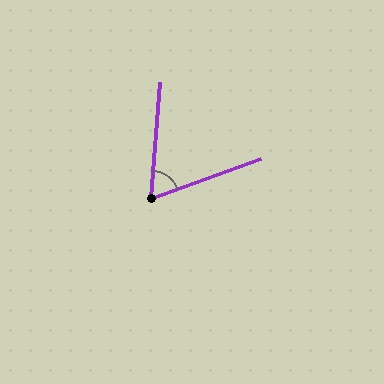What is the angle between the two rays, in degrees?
Approximately 66 degrees.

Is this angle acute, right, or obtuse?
It is acute.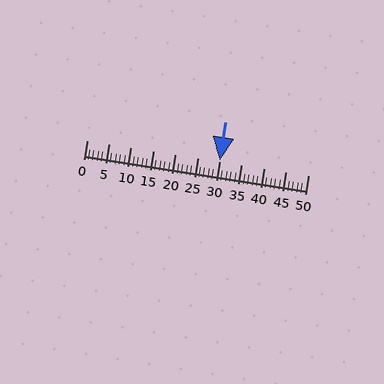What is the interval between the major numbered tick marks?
The major tick marks are spaced 5 units apart.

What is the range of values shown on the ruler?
The ruler shows values from 0 to 50.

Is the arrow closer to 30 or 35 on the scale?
The arrow is closer to 30.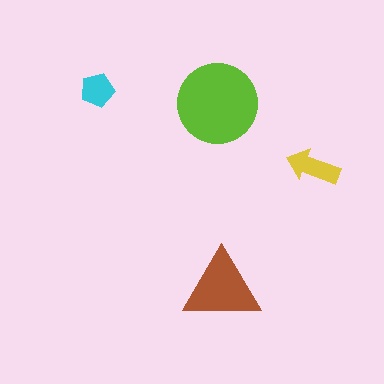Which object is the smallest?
The cyan pentagon.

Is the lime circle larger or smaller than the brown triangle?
Larger.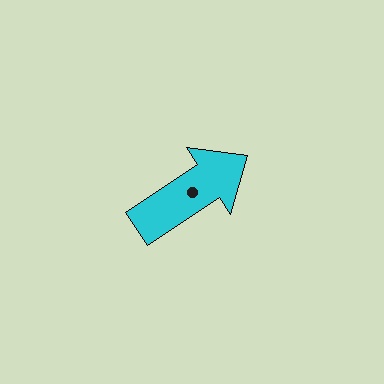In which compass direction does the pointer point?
Northeast.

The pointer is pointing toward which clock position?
Roughly 2 o'clock.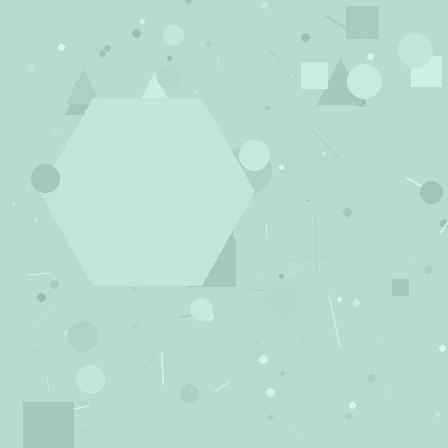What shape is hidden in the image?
A hexagon is hidden in the image.